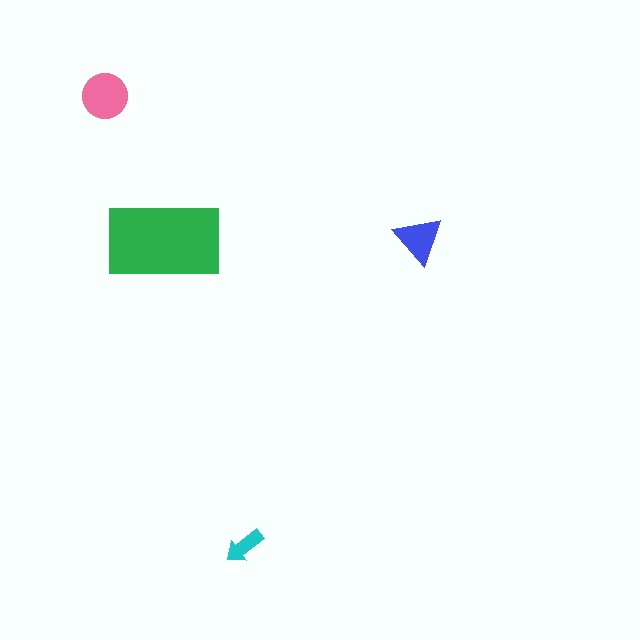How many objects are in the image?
There are 4 objects in the image.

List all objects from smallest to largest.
The cyan arrow, the blue triangle, the pink circle, the green rectangle.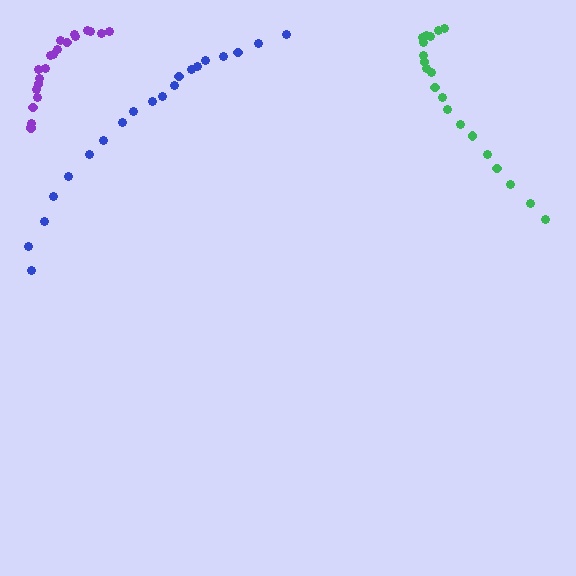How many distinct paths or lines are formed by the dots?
There are 3 distinct paths.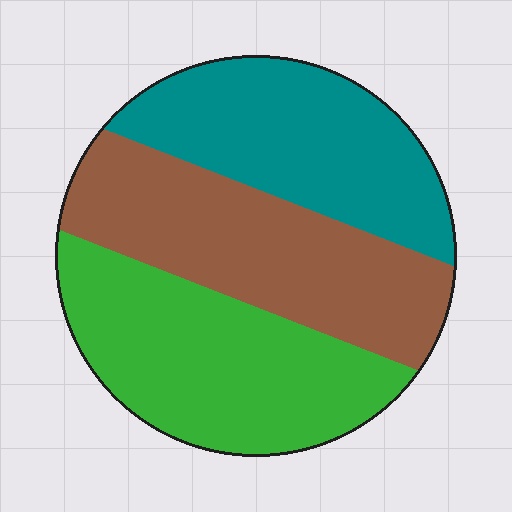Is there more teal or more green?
Green.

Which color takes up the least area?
Teal, at roughly 30%.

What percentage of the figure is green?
Green covers roughly 35% of the figure.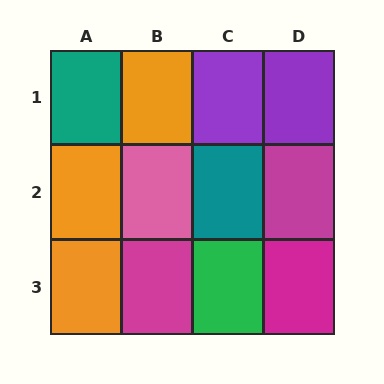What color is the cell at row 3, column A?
Orange.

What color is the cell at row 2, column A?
Orange.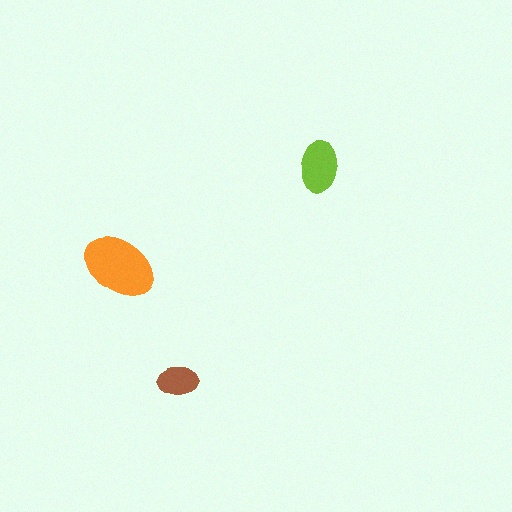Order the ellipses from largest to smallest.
the orange one, the lime one, the brown one.